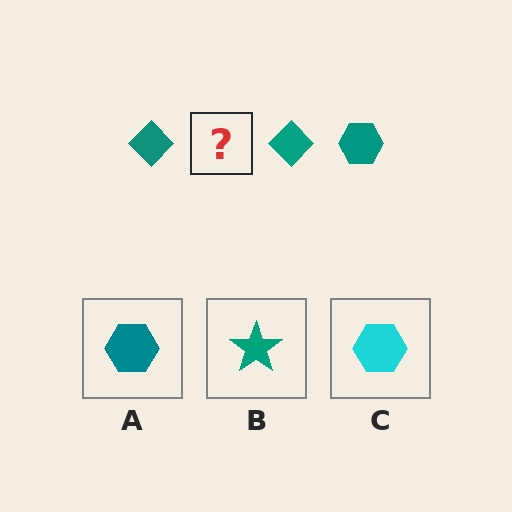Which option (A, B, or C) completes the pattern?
A.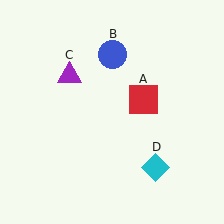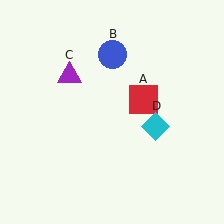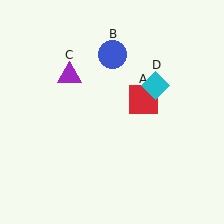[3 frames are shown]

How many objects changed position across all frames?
1 object changed position: cyan diamond (object D).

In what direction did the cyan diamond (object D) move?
The cyan diamond (object D) moved up.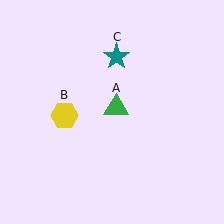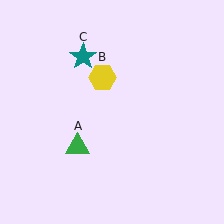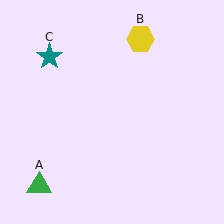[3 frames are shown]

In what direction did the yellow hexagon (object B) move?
The yellow hexagon (object B) moved up and to the right.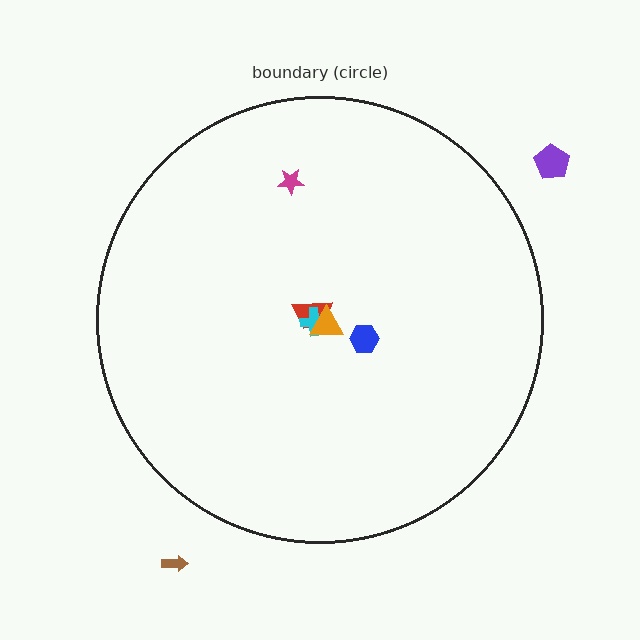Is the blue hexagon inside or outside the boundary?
Inside.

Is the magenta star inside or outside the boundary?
Inside.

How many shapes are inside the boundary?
5 inside, 2 outside.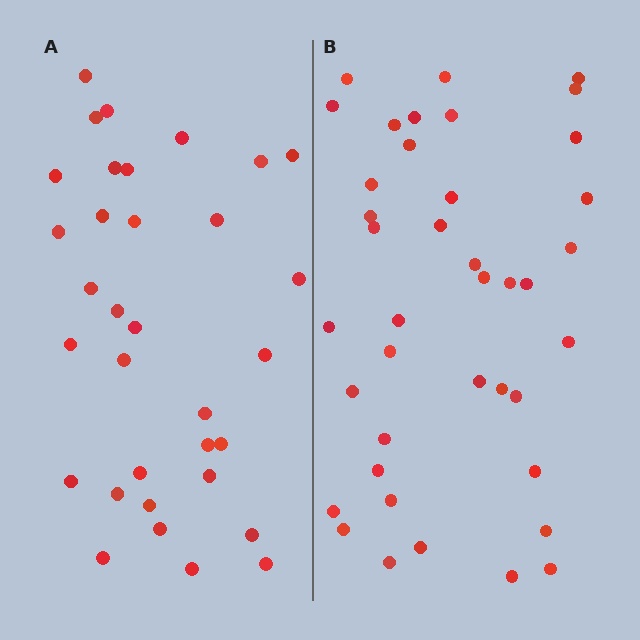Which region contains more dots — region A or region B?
Region B (the right region) has more dots.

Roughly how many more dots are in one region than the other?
Region B has roughly 8 or so more dots than region A.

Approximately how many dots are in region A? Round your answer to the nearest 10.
About 30 dots. (The exact count is 33, which rounds to 30.)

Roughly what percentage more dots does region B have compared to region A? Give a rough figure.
About 20% more.